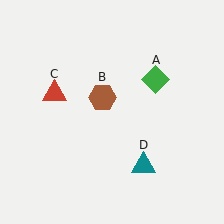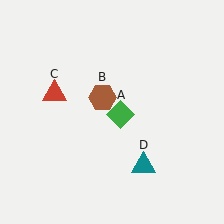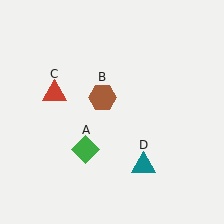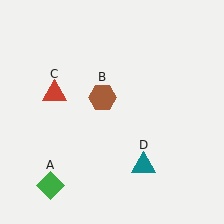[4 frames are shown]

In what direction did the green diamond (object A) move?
The green diamond (object A) moved down and to the left.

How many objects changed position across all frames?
1 object changed position: green diamond (object A).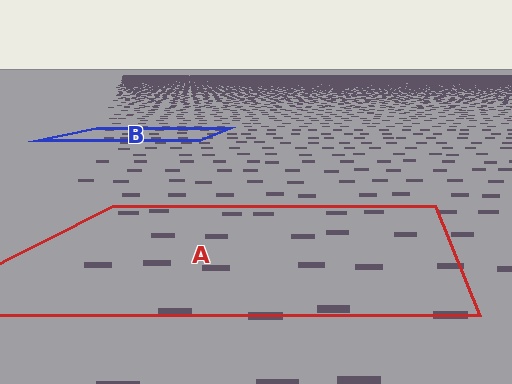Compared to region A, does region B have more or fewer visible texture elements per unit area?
Region B has more texture elements per unit area — they are packed more densely because it is farther away.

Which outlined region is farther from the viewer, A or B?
Region B is farther from the viewer — the texture elements inside it appear smaller and more densely packed.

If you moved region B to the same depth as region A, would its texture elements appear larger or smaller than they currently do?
They would appear larger. At a closer depth, the same texture elements are projected at a bigger on-screen size.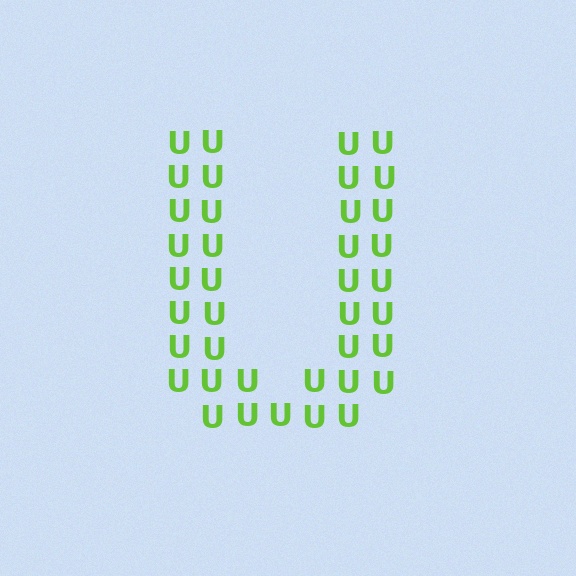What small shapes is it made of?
It is made of small letter U's.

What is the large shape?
The large shape is the letter U.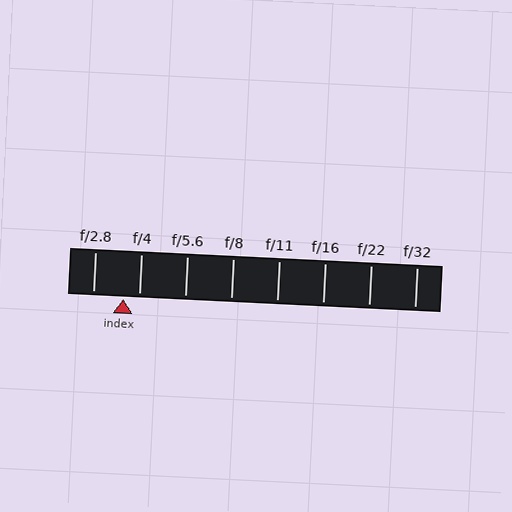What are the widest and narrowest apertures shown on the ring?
The widest aperture shown is f/2.8 and the narrowest is f/32.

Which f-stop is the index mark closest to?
The index mark is closest to f/4.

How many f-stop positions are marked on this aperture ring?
There are 8 f-stop positions marked.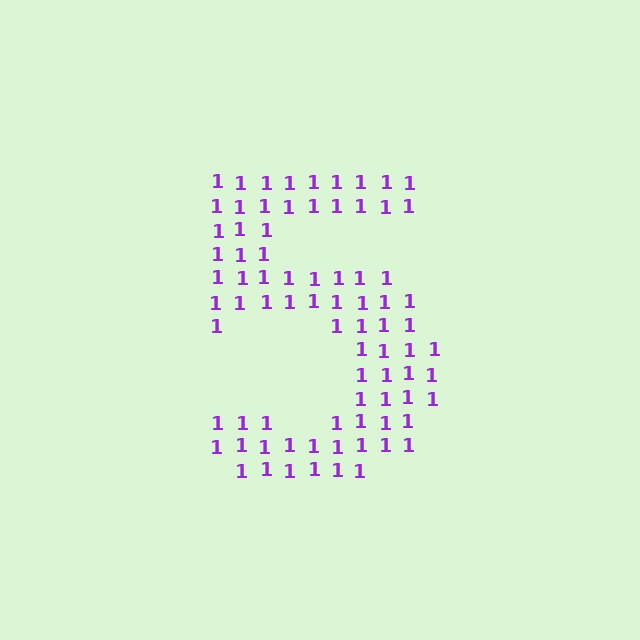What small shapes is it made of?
It is made of small digit 1's.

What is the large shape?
The large shape is the digit 5.